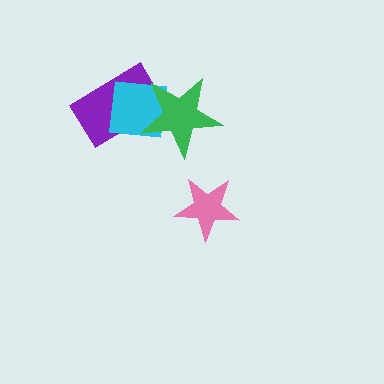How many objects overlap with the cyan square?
2 objects overlap with the cyan square.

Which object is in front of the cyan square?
The green star is in front of the cyan square.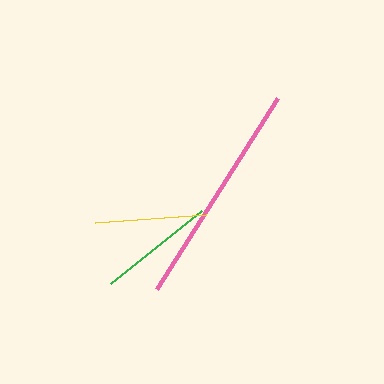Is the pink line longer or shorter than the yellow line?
The pink line is longer than the yellow line.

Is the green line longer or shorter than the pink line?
The pink line is longer than the green line.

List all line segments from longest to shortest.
From longest to shortest: pink, green, yellow.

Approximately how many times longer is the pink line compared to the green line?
The pink line is approximately 1.9 times the length of the green line.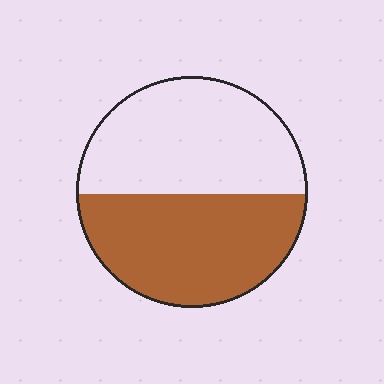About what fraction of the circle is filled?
About one half (1/2).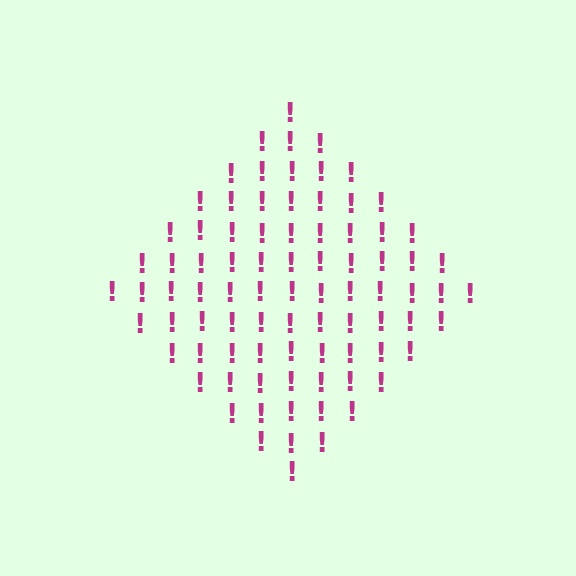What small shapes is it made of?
It is made of small exclamation marks.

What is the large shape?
The large shape is a diamond.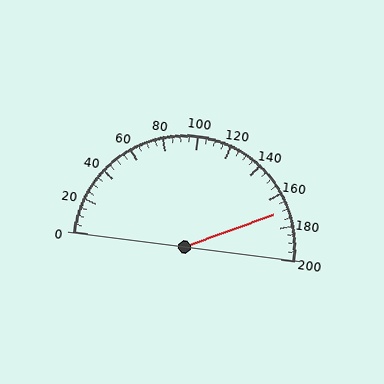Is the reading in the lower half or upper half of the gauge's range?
The reading is in the upper half of the range (0 to 200).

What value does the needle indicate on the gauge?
The needle indicates approximately 170.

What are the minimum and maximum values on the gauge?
The gauge ranges from 0 to 200.